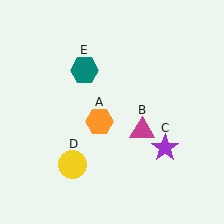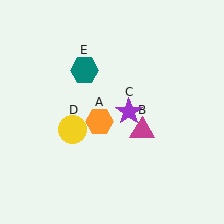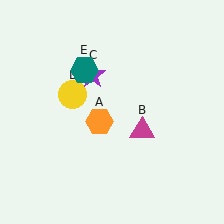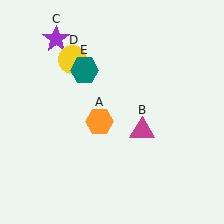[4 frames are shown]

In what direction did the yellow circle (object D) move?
The yellow circle (object D) moved up.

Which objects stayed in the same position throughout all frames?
Orange hexagon (object A) and magenta triangle (object B) and teal hexagon (object E) remained stationary.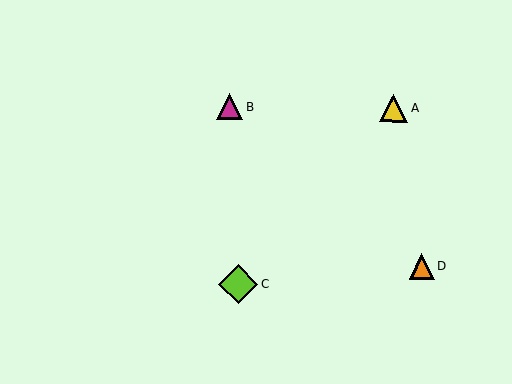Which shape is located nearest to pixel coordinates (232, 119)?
The magenta triangle (labeled B) at (230, 106) is nearest to that location.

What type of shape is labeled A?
Shape A is a yellow triangle.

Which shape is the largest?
The lime diamond (labeled C) is the largest.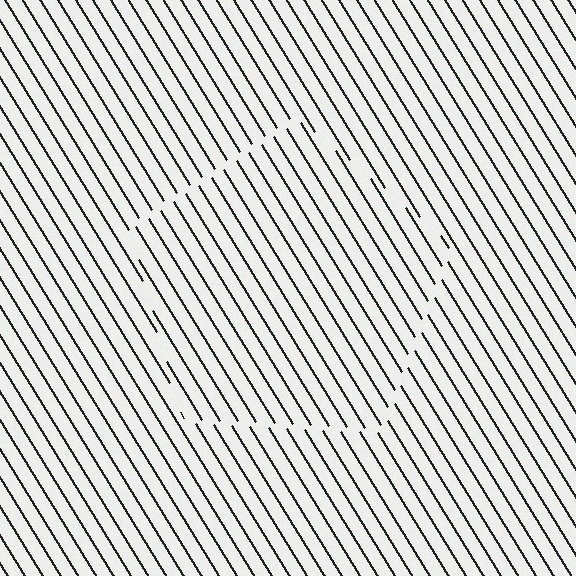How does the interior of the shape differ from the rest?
The interior of the shape contains the same grating, shifted by half a period — the contour is defined by the phase discontinuity where line-ends from the inner and outer gratings abut.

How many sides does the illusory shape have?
5 sides — the line-ends trace a pentagon.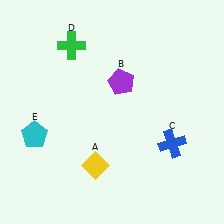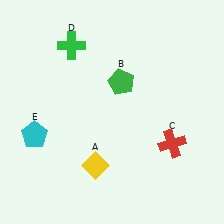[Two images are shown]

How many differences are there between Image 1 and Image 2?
There are 2 differences between the two images.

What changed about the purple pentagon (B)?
In Image 1, B is purple. In Image 2, it changed to green.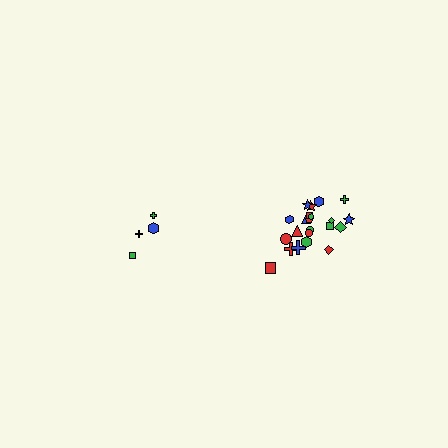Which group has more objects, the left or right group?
The right group.